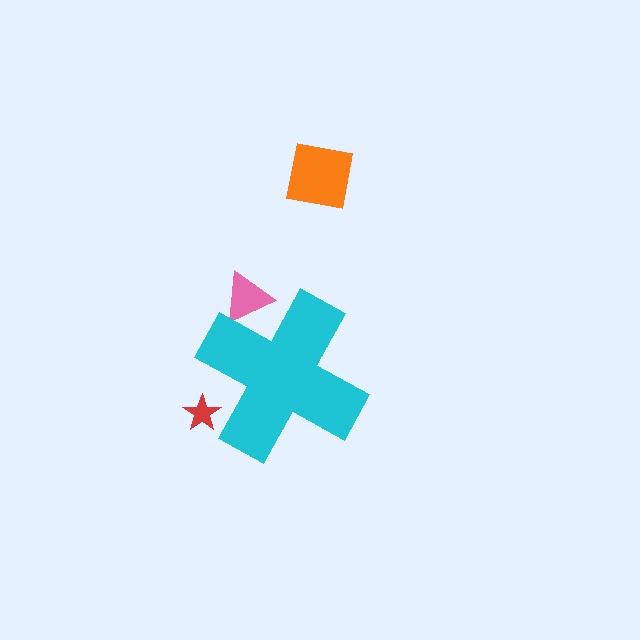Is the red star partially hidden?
Yes, the red star is partially hidden behind the cyan cross.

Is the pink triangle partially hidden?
Yes, the pink triangle is partially hidden behind the cyan cross.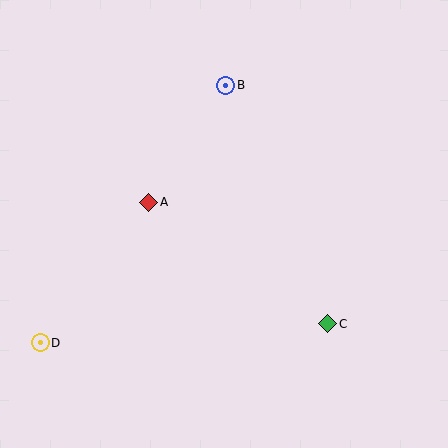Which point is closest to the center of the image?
Point A at (149, 202) is closest to the center.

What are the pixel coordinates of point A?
Point A is at (149, 202).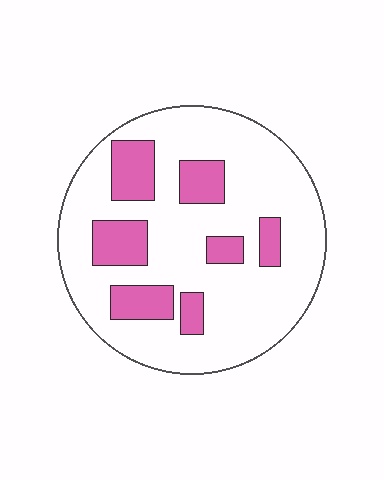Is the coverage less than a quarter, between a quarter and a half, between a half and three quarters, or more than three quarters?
Less than a quarter.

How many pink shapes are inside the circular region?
7.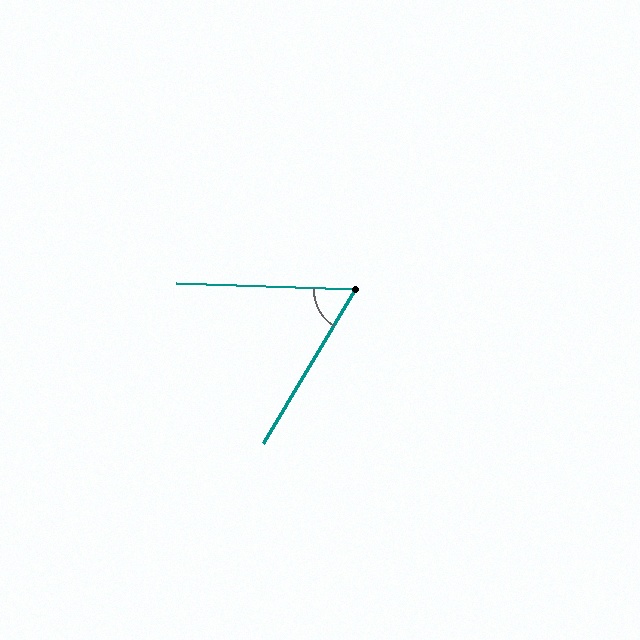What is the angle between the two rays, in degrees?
Approximately 61 degrees.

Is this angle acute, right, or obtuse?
It is acute.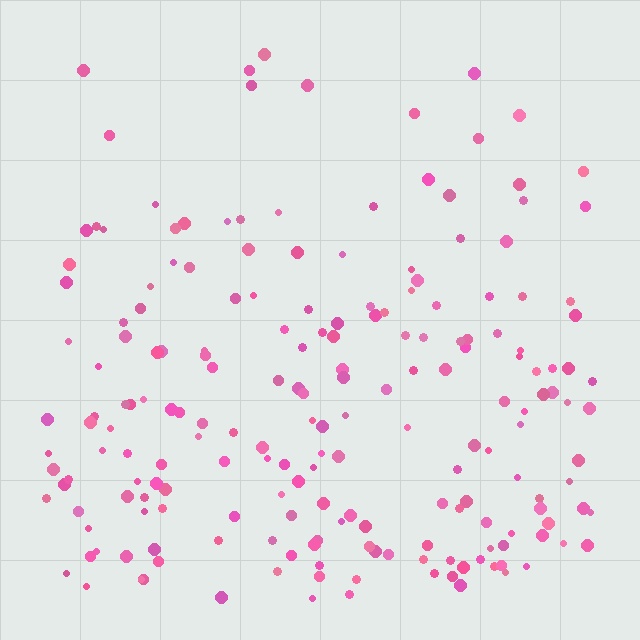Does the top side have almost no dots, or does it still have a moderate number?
Still a moderate number, just noticeably fewer than the bottom.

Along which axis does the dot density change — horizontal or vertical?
Vertical.